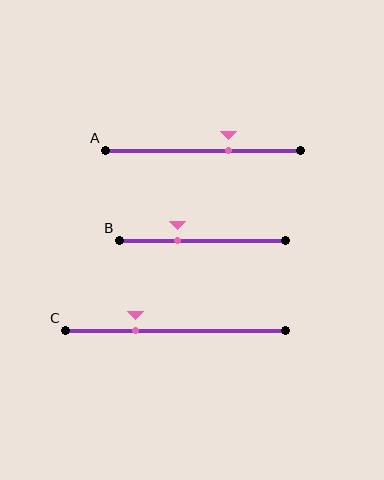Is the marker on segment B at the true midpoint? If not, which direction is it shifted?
No, the marker on segment B is shifted to the left by about 15% of the segment length.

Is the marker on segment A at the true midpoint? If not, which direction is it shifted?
No, the marker on segment A is shifted to the right by about 13% of the segment length.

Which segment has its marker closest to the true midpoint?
Segment A has its marker closest to the true midpoint.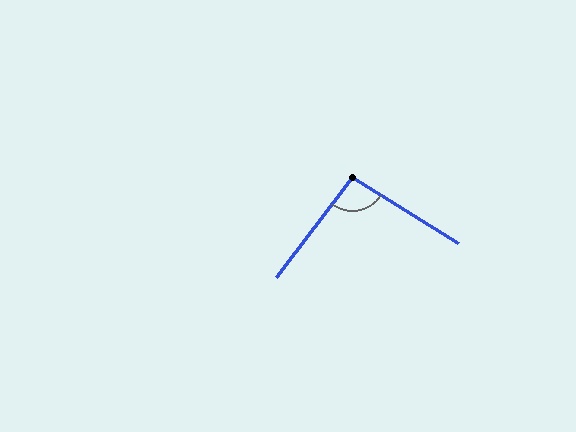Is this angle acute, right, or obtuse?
It is obtuse.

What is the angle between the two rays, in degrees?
Approximately 95 degrees.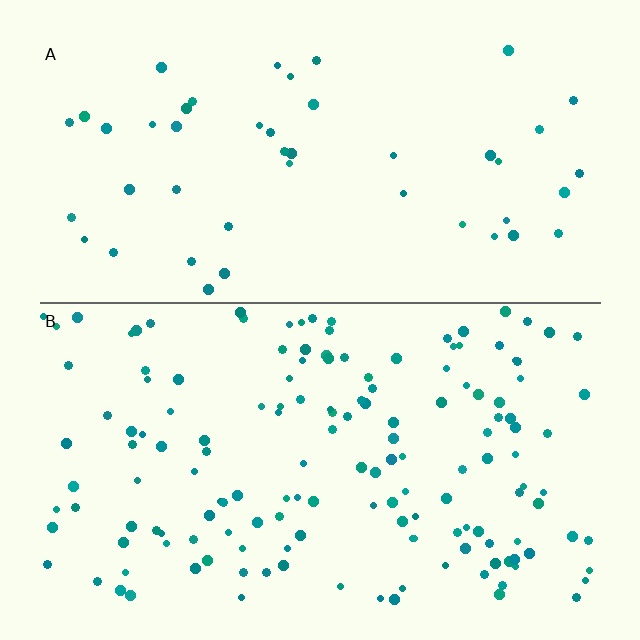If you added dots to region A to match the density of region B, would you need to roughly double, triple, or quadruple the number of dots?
Approximately triple.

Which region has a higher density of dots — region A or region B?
B (the bottom).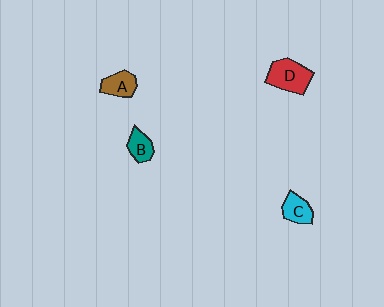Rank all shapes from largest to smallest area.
From largest to smallest: D (red), A (brown), C (cyan), B (teal).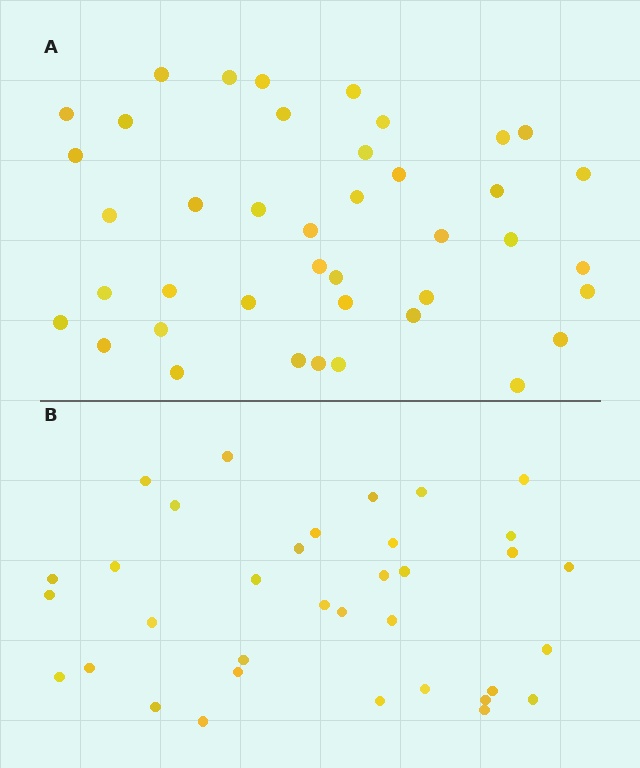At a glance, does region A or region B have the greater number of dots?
Region A (the top region) has more dots.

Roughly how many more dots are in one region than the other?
Region A has about 6 more dots than region B.